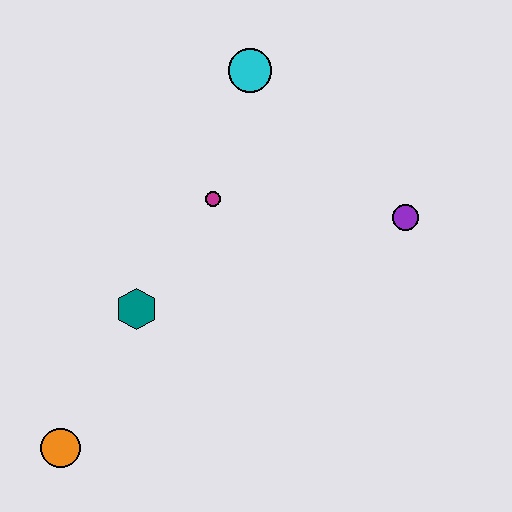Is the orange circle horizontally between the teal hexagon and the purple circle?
No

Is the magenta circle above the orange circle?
Yes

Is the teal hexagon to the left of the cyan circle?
Yes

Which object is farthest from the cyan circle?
The orange circle is farthest from the cyan circle.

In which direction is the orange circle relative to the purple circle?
The orange circle is to the left of the purple circle.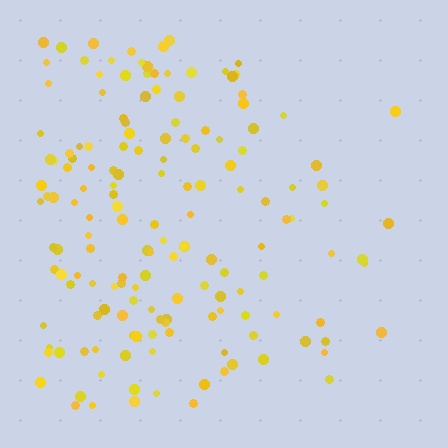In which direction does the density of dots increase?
From right to left, with the left side densest.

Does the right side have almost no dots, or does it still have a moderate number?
Still a moderate number, just noticeably fewer than the left.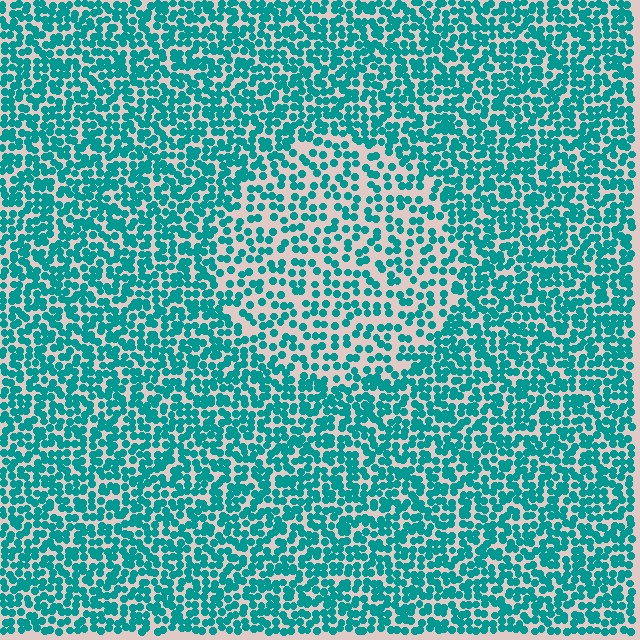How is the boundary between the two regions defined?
The boundary is defined by a change in element density (approximately 1.8x ratio). All elements are the same color, size, and shape.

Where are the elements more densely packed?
The elements are more densely packed outside the circle boundary.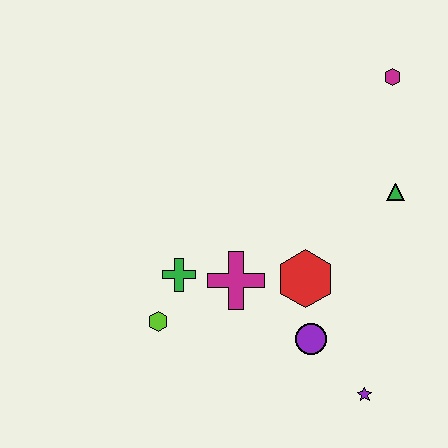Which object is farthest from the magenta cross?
The magenta hexagon is farthest from the magenta cross.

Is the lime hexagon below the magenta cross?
Yes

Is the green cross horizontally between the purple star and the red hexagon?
No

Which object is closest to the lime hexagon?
The green cross is closest to the lime hexagon.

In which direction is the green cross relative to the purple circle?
The green cross is to the left of the purple circle.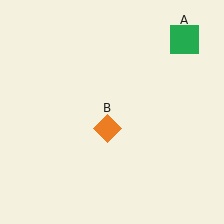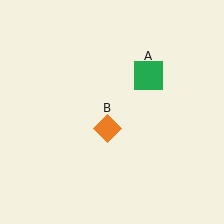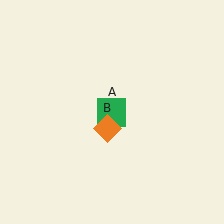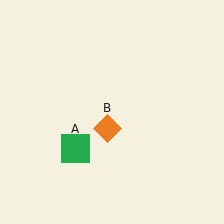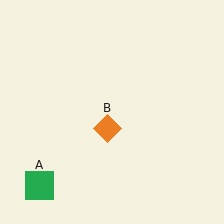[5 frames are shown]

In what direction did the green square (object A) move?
The green square (object A) moved down and to the left.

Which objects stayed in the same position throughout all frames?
Orange diamond (object B) remained stationary.